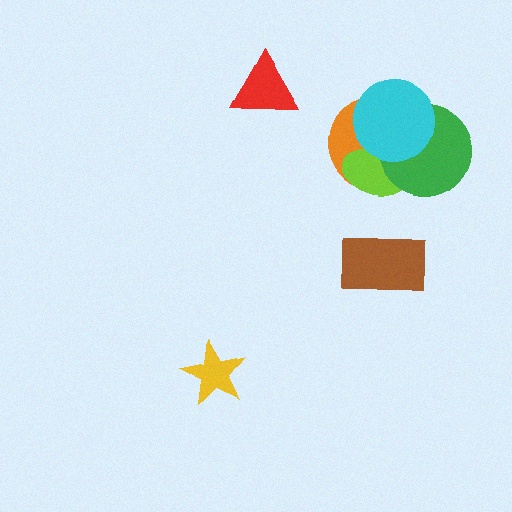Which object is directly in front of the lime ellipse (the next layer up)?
The green circle is directly in front of the lime ellipse.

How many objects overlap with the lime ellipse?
3 objects overlap with the lime ellipse.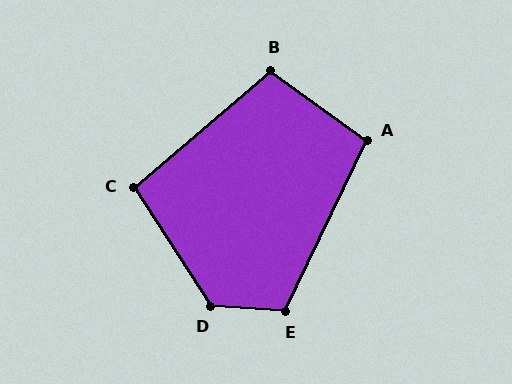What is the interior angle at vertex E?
Approximately 112 degrees (obtuse).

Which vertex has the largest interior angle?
D, at approximately 127 degrees.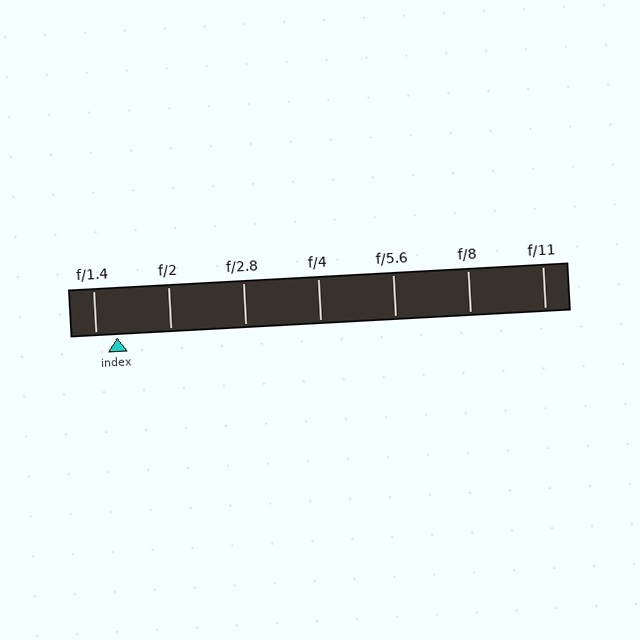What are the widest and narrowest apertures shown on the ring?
The widest aperture shown is f/1.4 and the narrowest is f/11.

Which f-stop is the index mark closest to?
The index mark is closest to f/1.4.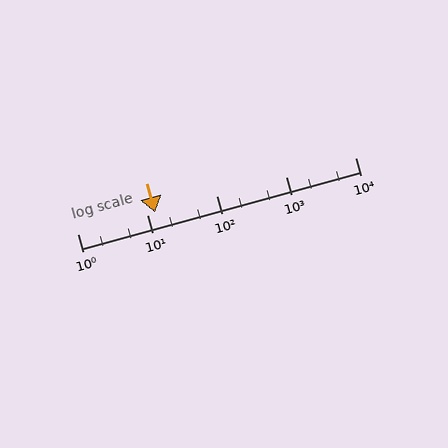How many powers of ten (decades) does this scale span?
The scale spans 4 decades, from 1 to 10000.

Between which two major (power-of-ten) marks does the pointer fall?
The pointer is between 10 and 100.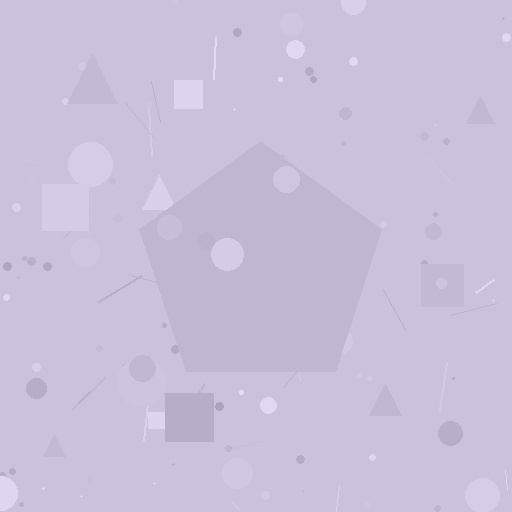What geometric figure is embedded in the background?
A pentagon is embedded in the background.